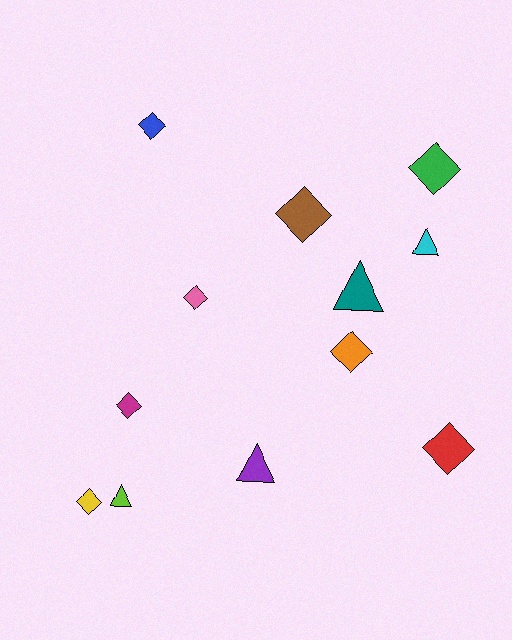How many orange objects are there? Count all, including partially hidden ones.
There is 1 orange object.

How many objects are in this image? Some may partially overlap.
There are 12 objects.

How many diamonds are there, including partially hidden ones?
There are 8 diamonds.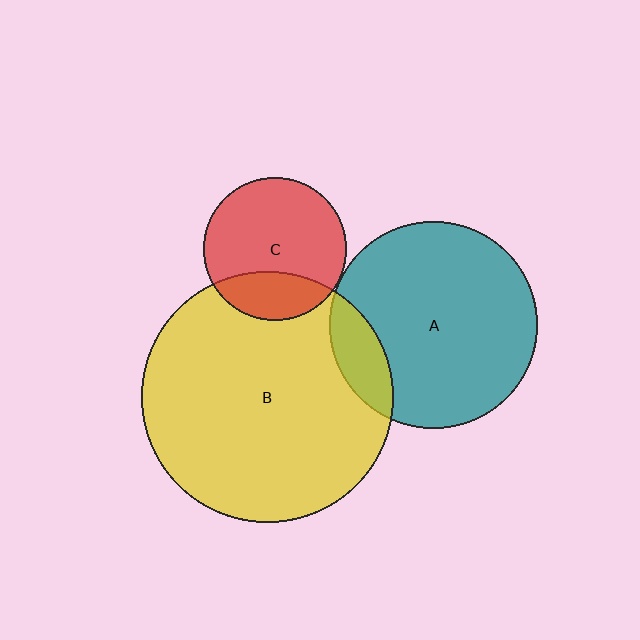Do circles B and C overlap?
Yes.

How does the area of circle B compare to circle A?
Approximately 1.5 times.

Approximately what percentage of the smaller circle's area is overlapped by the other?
Approximately 25%.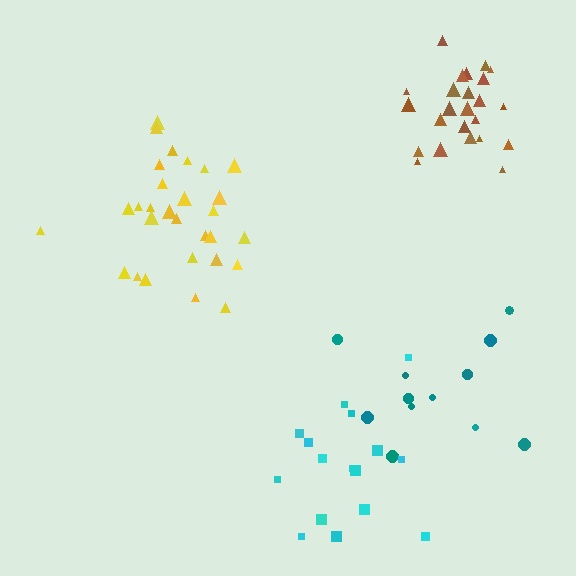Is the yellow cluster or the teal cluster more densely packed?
Yellow.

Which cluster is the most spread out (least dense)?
Cyan.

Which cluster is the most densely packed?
Brown.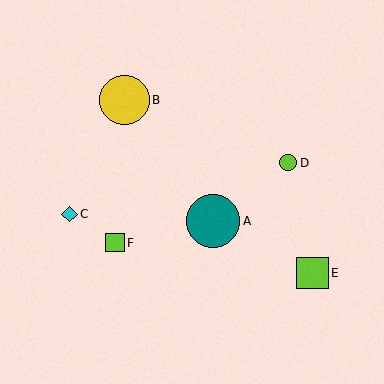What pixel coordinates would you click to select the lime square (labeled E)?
Click at (312, 273) to select the lime square E.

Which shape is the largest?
The teal circle (labeled A) is the largest.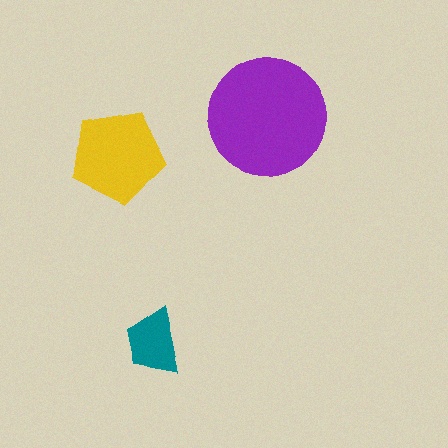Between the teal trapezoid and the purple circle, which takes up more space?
The purple circle.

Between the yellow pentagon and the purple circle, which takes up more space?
The purple circle.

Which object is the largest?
The purple circle.